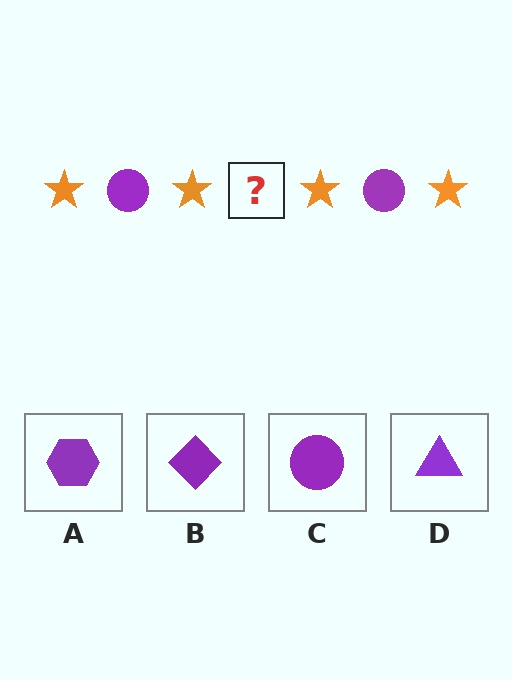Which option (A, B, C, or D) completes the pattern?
C.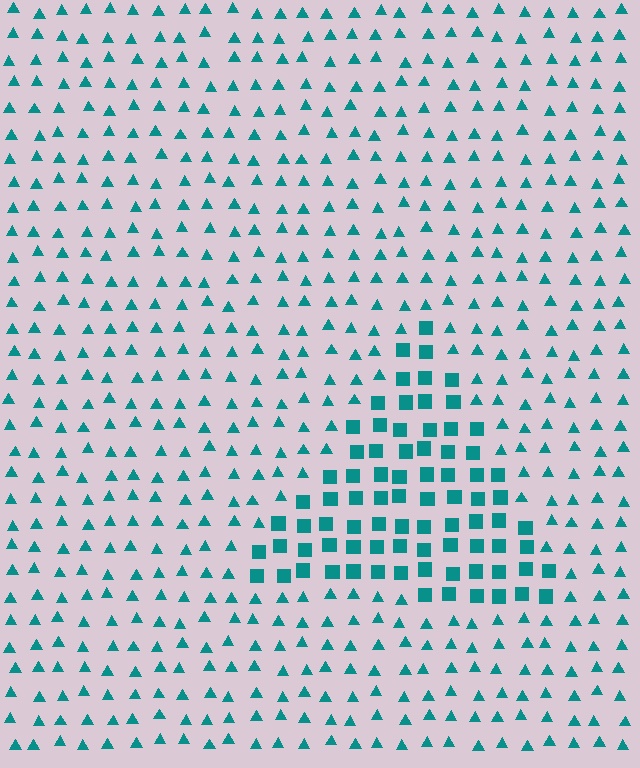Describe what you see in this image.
The image is filled with small teal elements arranged in a uniform grid. A triangle-shaped region contains squares, while the surrounding area contains triangles. The boundary is defined purely by the change in element shape.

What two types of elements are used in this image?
The image uses squares inside the triangle region and triangles outside it.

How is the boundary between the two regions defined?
The boundary is defined by a change in element shape: squares inside vs. triangles outside. All elements share the same color and spacing.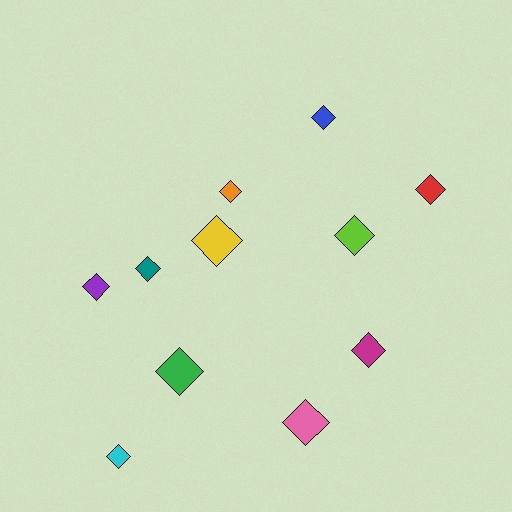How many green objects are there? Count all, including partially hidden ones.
There is 1 green object.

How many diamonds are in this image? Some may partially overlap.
There are 11 diamonds.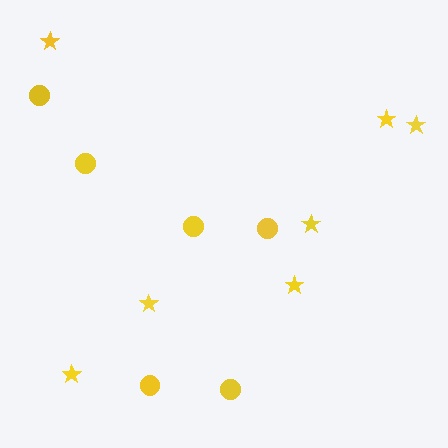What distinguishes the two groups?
There are 2 groups: one group of stars (7) and one group of circles (6).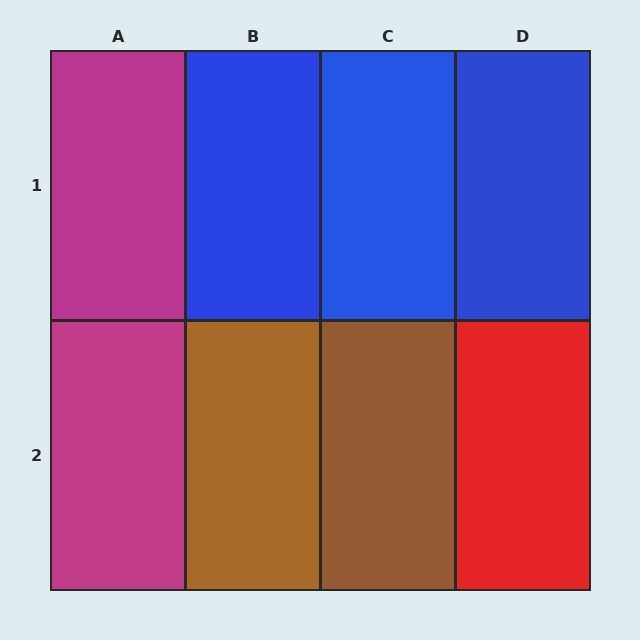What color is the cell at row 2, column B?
Brown.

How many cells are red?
1 cell is red.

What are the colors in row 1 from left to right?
Magenta, blue, blue, blue.